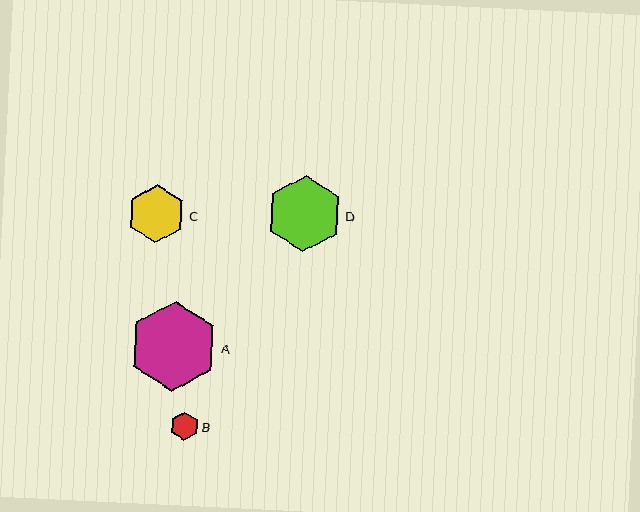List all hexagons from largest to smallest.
From largest to smallest: A, D, C, B.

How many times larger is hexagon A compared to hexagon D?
Hexagon A is approximately 1.2 times the size of hexagon D.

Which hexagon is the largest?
Hexagon A is the largest with a size of approximately 90 pixels.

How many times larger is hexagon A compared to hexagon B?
Hexagon A is approximately 3.1 times the size of hexagon B.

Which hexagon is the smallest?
Hexagon B is the smallest with a size of approximately 29 pixels.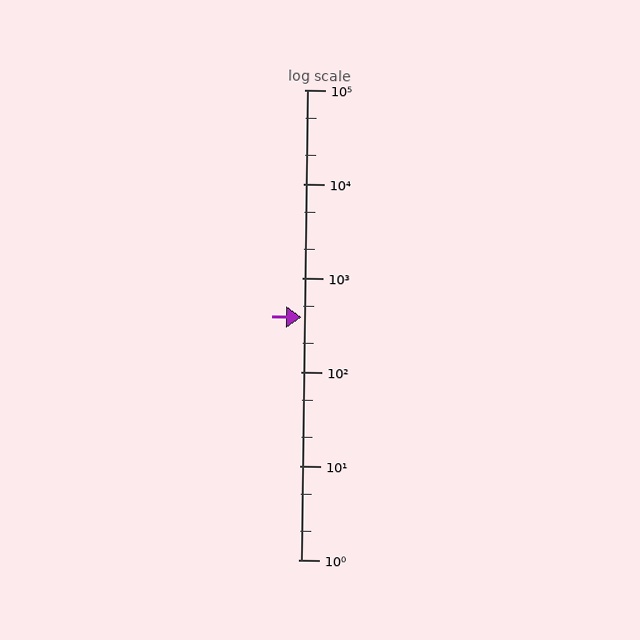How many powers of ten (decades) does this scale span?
The scale spans 5 decades, from 1 to 100000.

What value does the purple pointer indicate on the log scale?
The pointer indicates approximately 380.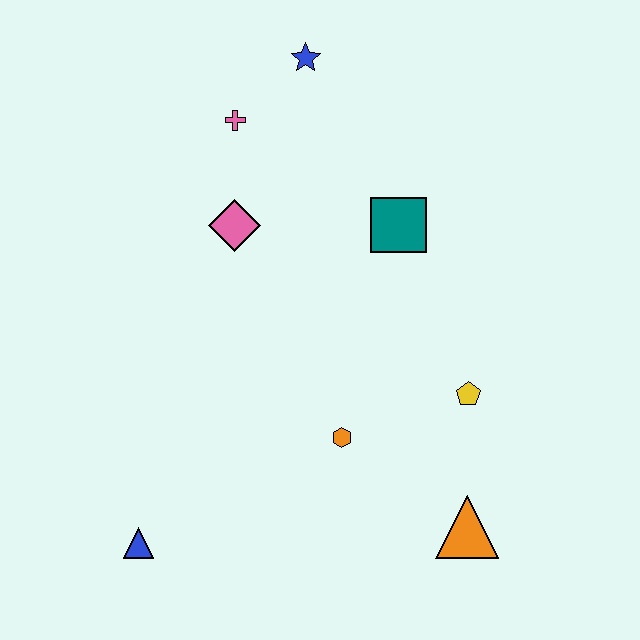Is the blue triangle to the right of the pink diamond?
No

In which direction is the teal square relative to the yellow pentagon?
The teal square is above the yellow pentagon.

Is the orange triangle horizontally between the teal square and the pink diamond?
No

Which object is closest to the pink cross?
The blue star is closest to the pink cross.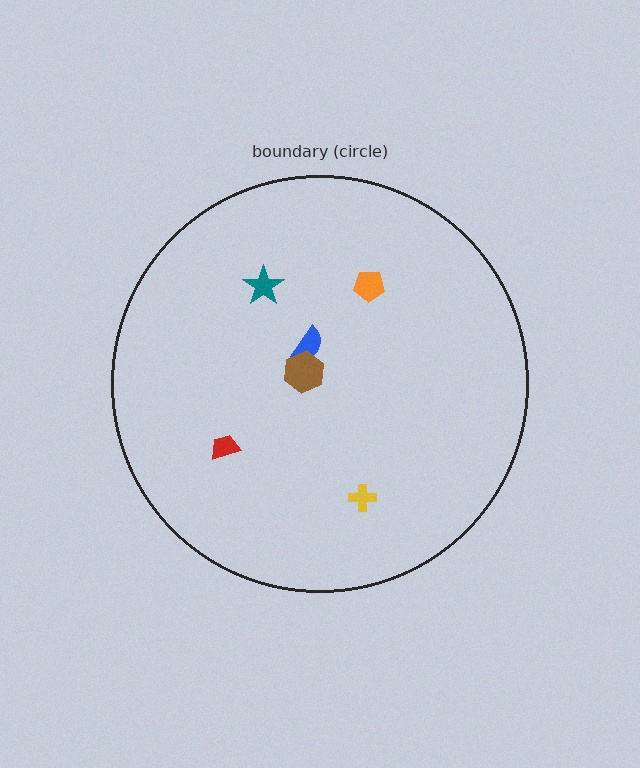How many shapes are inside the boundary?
6 inside, 0 outside.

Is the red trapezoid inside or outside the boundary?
Inside.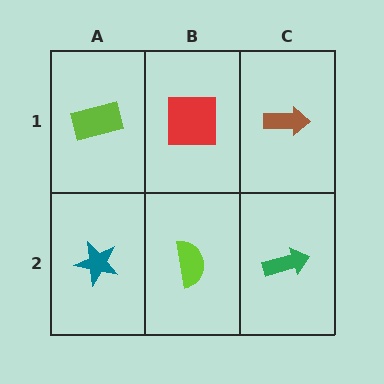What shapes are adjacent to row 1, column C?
A green arrow (row 2, column C), a red square (row 1, column B).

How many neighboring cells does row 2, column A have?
2.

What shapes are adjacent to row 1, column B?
A lime semicircle (row 2, column B), a lime rectangle (row 1, column A), a brown arrow (row 1, column C).